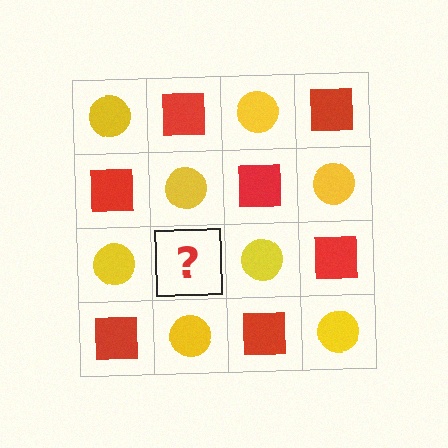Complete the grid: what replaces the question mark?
The question mark should be replaced with a red square.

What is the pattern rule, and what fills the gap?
The rule is that it alternates yellow circle and red square in a checkerboard pattern. The gap should be filled with a red square.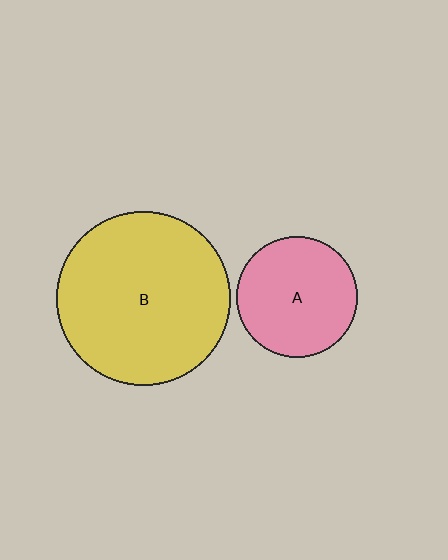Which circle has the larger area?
Circle B (yellow).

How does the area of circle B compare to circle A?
Approximately 2.1 times.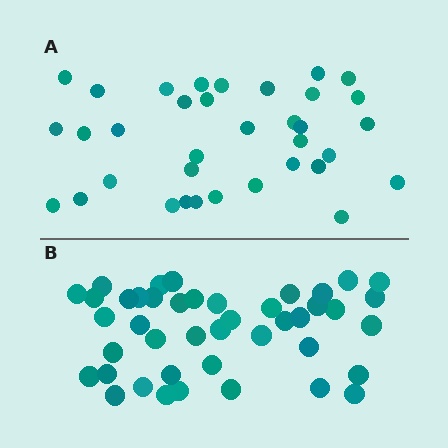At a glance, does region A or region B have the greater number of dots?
Region B (the bottom region) has more dots.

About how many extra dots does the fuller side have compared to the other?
Region B has roughly 8 or so more dots than region A.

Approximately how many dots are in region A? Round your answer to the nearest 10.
About 40 dots. (The exact count is 35, which rounds to 40.)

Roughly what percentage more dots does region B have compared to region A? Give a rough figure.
About 25% more.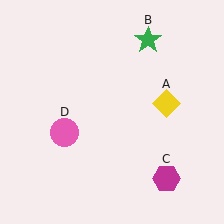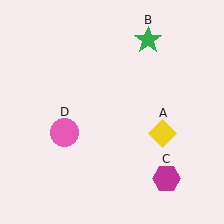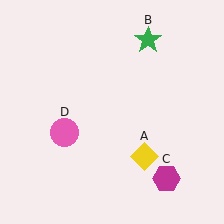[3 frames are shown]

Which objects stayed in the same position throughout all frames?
Green star (object B) and magenta hexagon (object C) and pink circle (object D) remained stationary.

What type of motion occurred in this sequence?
The yellow diamond (object A) rotated clockwise around the center of the scene.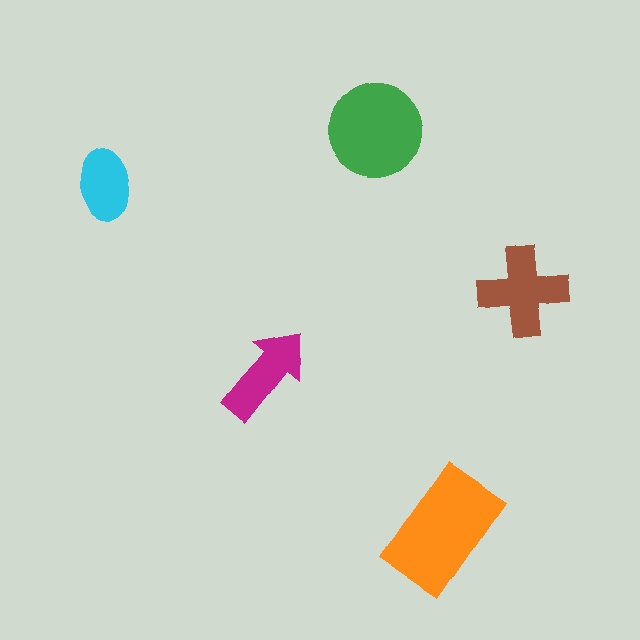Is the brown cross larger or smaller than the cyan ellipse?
Larger.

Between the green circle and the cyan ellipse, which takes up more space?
The green circle.